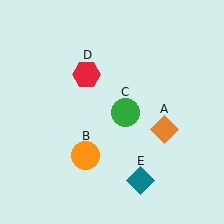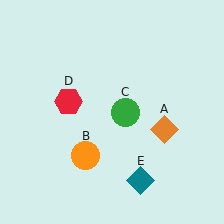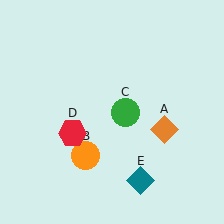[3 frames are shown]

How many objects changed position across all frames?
1 object changed position: red hexagon (object D).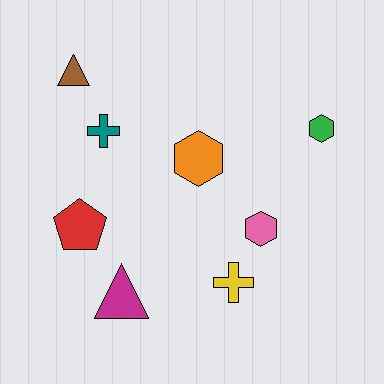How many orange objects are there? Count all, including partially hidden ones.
There is 1 orange object.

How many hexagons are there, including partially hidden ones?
There are 3 hexagons.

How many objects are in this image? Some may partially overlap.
There are 8 objects.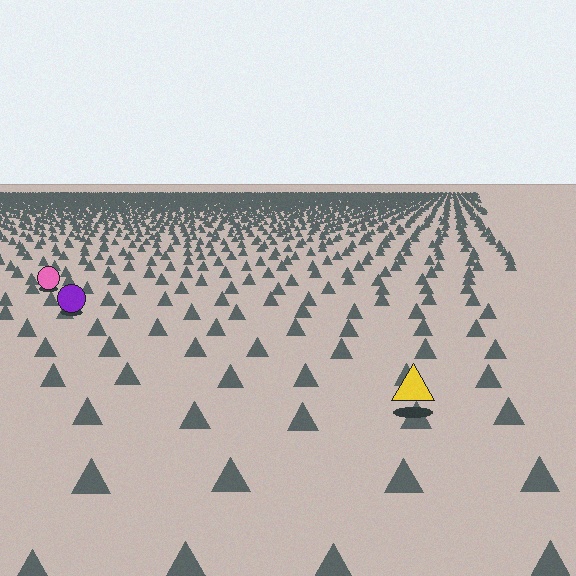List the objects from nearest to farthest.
From nearest to farthest: the yellow triangle, the purple circle, the pink circle.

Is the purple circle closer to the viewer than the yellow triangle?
No. The yellow triangle is closer — you can tell from the texture gradient: the ground texture is coarser near it.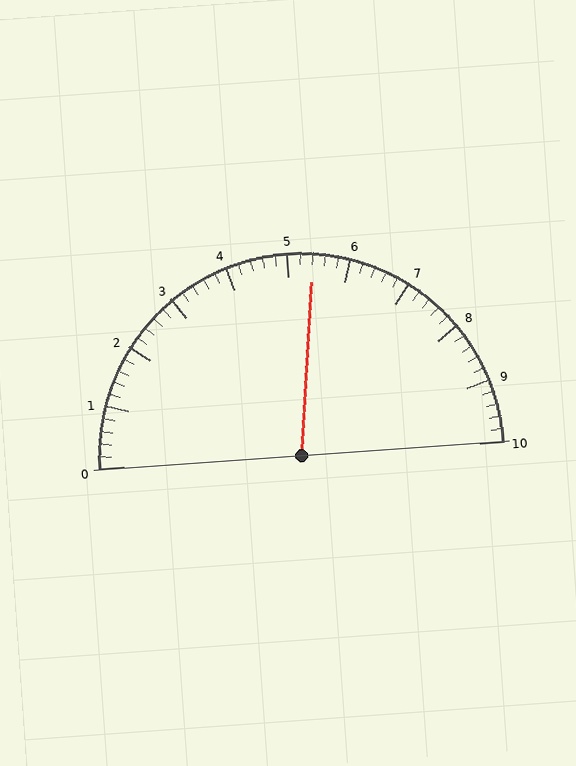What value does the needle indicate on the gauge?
The needle indicates approximately 5.4.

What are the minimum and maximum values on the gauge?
The gauge ranges from 0 to 10.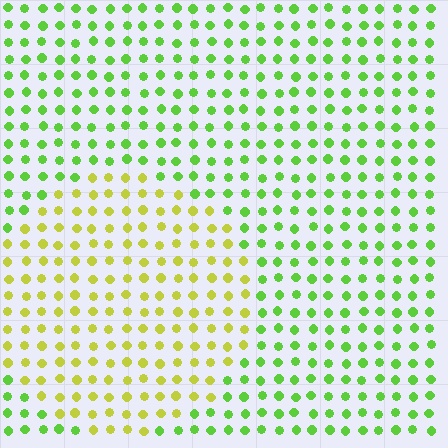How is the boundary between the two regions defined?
The boundary is defined purely by a slight shift in hue (about 40 degrees). Spacing, size, and orientation are identical on both sides.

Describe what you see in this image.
The image is filled with small lime elements in a uniform arrangement. A circle-shaped region is visible where the elements are tinted to a slightly different hue, forming a subtle color boundary.